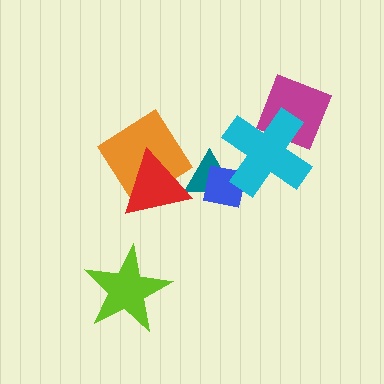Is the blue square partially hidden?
Yes, it is partially covered by another shape.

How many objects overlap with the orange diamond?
1 object overlaps with the orange diamond.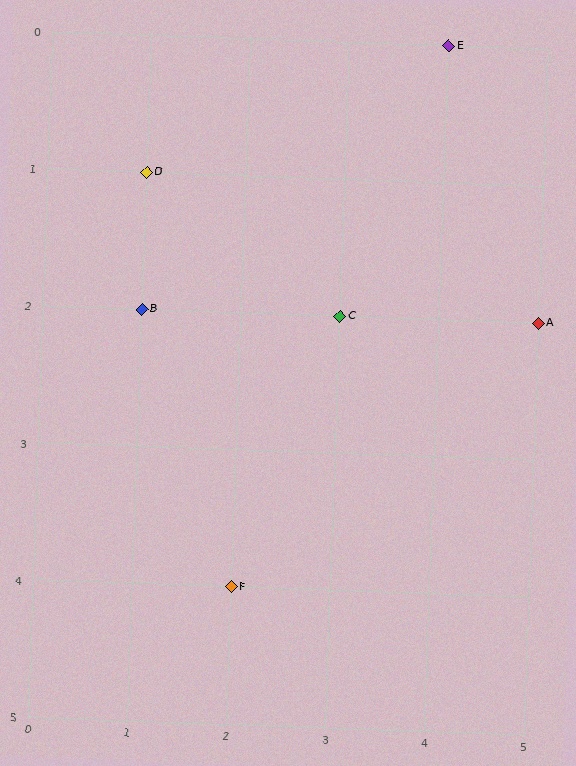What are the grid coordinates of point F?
Point F is at grid coordinates (2, 4).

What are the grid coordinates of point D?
Point D is at grid coordinates (1, 1).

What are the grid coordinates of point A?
Point A is at grid coordinates (5, 2).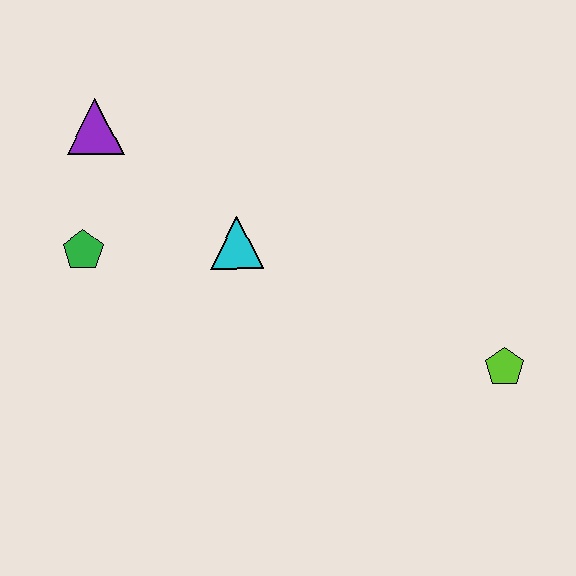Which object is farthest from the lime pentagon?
The purple triangle is farthest from the lime pentagon.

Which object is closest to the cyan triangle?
The green pentagon is closest to the cyan triangle.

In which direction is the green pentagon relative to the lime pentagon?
The green pentagon is to the left of the lime pentagon.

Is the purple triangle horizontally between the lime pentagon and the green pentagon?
Yes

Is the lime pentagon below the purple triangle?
Yes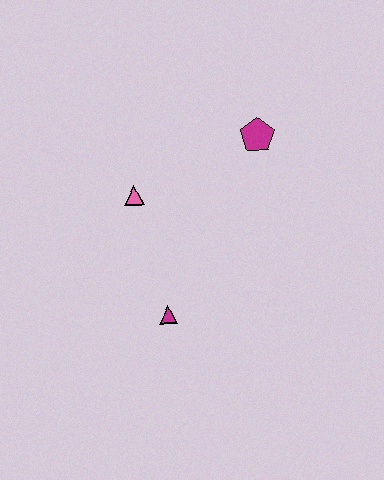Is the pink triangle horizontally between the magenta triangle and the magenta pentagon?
No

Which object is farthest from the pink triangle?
The magenta pentagon is farthest from the pink triangle.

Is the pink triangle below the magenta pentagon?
Yes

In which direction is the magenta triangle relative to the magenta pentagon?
The magenta triangle is below the magenta pentagon.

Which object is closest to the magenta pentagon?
The pink triangle is closest to the magenta pentagon.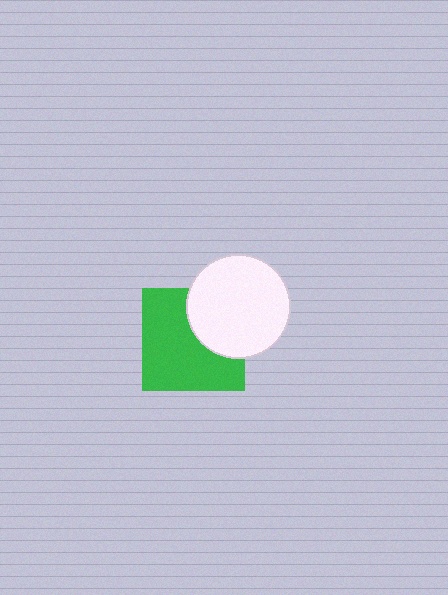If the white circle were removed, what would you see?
You would see the complete green square.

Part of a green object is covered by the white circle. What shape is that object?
It is a square.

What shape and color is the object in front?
The object in front is a white circle.